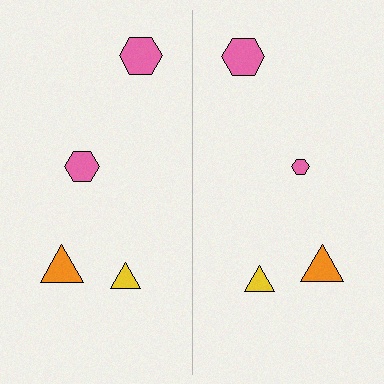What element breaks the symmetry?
The pink hexagon on the right side has a different size than its mirror counterpart.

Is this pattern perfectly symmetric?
No, the pattern is not perfectly symmetric. The pink hexagon on the right side has a different size than its mirror counterpart.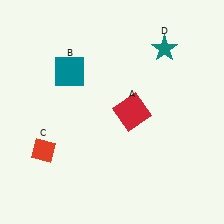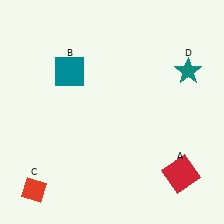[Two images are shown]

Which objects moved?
The objects that moved are: the red square (A), the red diamond (C), the teal star (D).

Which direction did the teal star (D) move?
The teal star (D) moved right.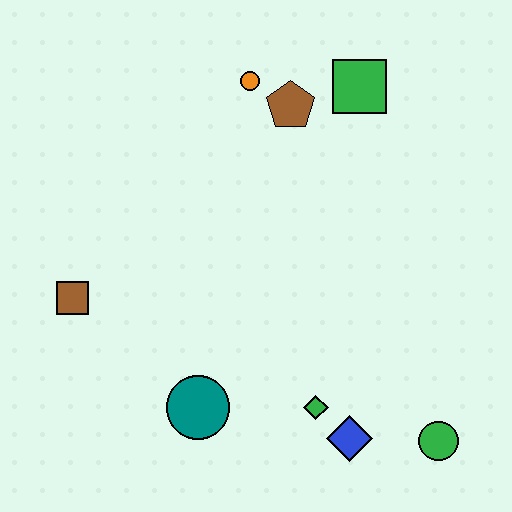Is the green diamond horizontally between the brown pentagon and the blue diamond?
Yes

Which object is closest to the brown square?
The teal circle is closest to the brown square.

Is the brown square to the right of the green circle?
No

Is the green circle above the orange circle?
No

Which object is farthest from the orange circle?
The green circle is farthest from the orange circle.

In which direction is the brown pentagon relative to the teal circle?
The brown pentagon is above the teal circle.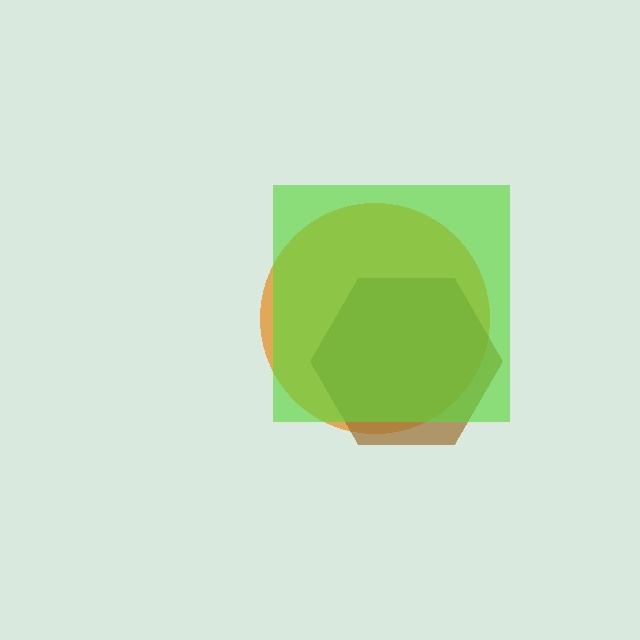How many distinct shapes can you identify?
There are 3 distinct shapes: an orange circle, a brown hexagon, a lime square.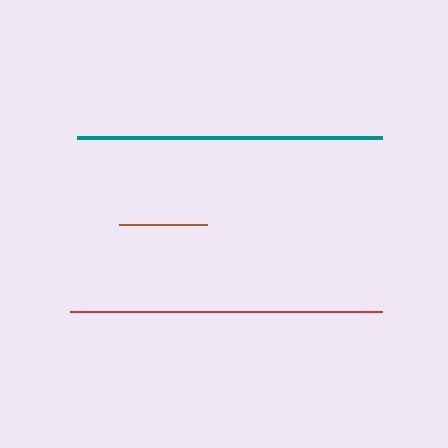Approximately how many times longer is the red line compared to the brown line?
The red line is approximately 3.6 times the length of the brown line.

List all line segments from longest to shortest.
From longest to shortest: red, teal, brown.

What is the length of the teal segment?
The teal segment is approximately 306 pixels long.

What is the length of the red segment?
The red segment is approximately 312 pixels long.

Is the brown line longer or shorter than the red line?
The red line is longer than the brown line.